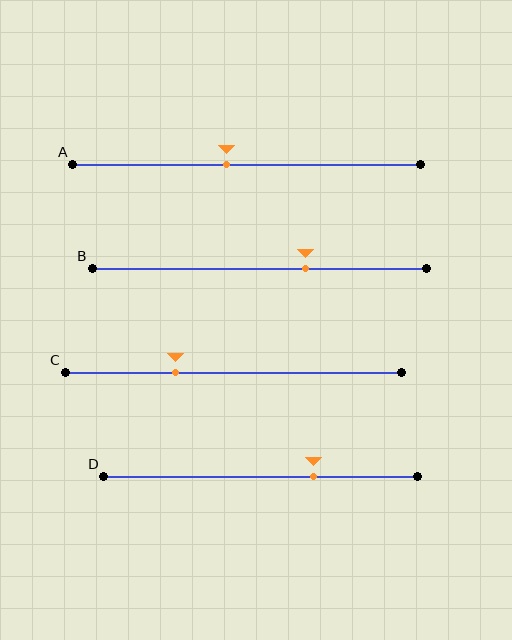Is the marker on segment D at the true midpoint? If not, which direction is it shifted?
No, the marker on segment D is shifted to the right by about 17% of the segment length.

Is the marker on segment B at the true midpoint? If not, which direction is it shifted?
No, the marker on segment B is shifted to the right by about 14% of the segment length.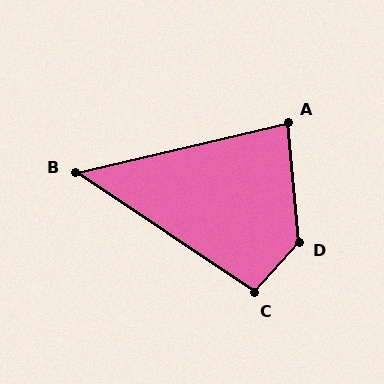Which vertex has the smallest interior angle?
B, at approximately 47 degrees.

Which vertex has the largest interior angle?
D, at approximately 133 degrees.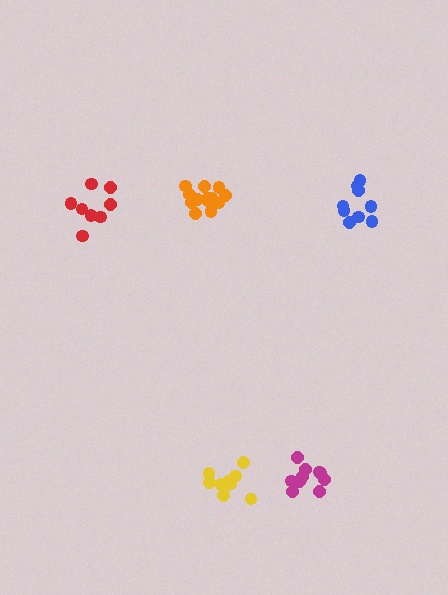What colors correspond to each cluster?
The clusters are colored: magenta, blue, red, orange, yellow.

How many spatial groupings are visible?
There are 5 spatial groupings.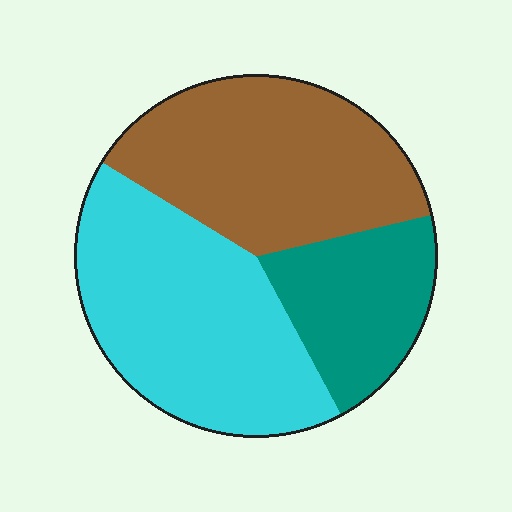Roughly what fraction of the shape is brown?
Brown takes up about three eighths (3/8) of the shape.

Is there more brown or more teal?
Brown.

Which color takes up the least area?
Teal, at roughly 20%.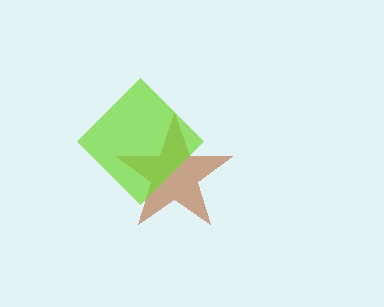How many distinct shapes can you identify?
There are 2 distinct shapes: a brown star, a lime diamond.